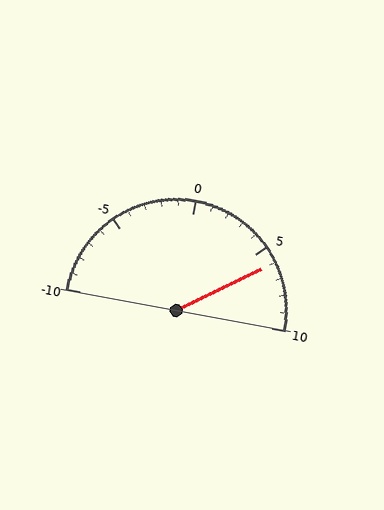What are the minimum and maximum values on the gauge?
The gauge ranges from -10 to 10.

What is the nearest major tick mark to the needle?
The nearest major tick mark is 5.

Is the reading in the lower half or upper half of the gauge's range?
The reading is in the upper half of the range (-10 to 10).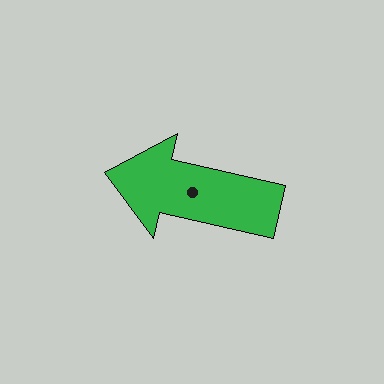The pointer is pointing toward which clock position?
Roughly 9 o'clock.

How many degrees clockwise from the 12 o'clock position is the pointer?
Approximately 283 degrees.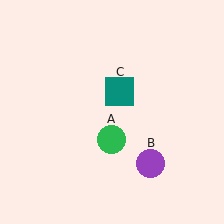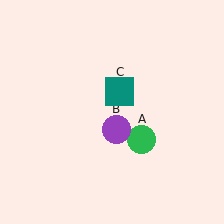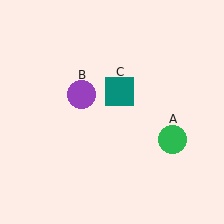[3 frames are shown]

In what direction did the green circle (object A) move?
The green circle (object A) moved right.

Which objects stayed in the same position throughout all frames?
Teal square (object C) remained stationary.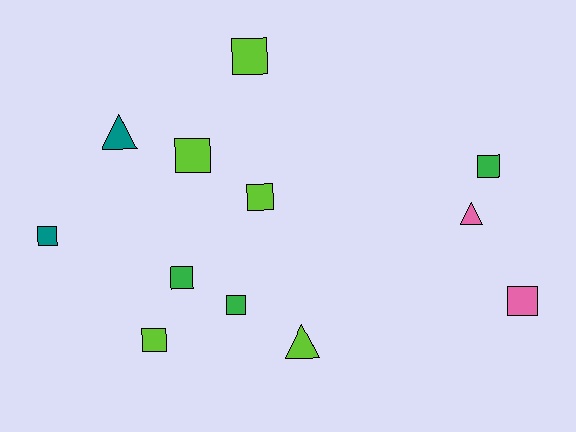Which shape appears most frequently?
Square, with 9 objects.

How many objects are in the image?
There are 12 objects.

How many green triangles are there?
There are no green triangles.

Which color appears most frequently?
Lime, with 5 objects.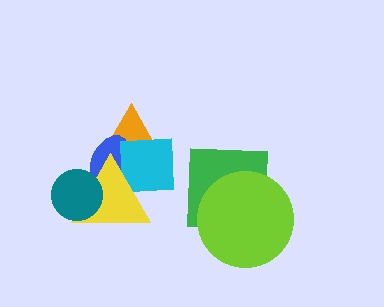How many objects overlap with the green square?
1 object overlaps with the green square.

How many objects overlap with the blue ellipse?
3 objects overlap with the blue ellipse.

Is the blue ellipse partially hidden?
Yes, it is partially covered by another shape.